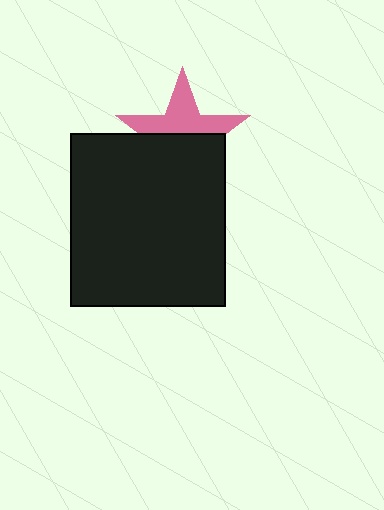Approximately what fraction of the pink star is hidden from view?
Roughly 52% of the pink star is hidden behind the black rectangle.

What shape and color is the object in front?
The object in front is a black rectangle.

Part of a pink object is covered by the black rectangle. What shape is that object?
It is a star.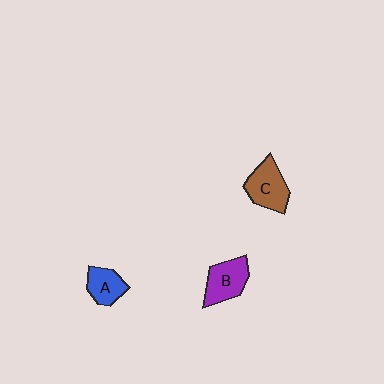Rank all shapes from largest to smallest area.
From largest to smallest: C (brown), B (purple), A (blue).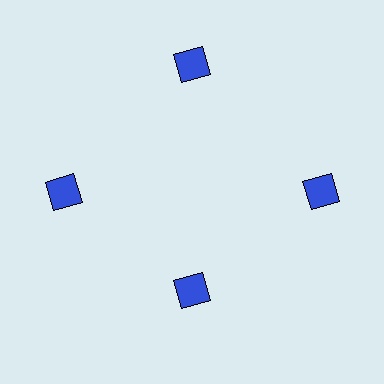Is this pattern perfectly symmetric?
No. The 4 blue squares are arranged in a ring, but one element near the 6 o'clock position is pulled inward toward the center, breaking the 4-fold rotational symmetry.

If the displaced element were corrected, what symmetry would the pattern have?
It would have 4-fold rotational symmetry — the pattern would map onto itself every 90 degrees.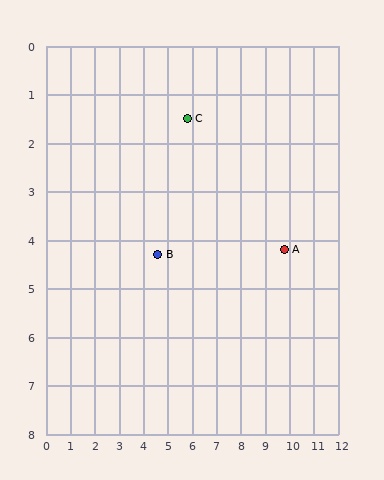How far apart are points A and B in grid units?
Points A and B are about 5.2 grid units apart.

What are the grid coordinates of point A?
Point A is at approximately (9.8, 4.2).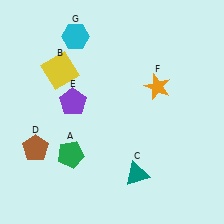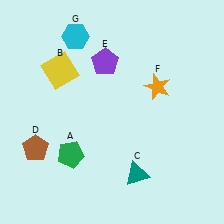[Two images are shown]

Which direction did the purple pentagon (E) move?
The purple pentagon (E) moved up.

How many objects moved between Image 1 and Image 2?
1 object moved between the two images.